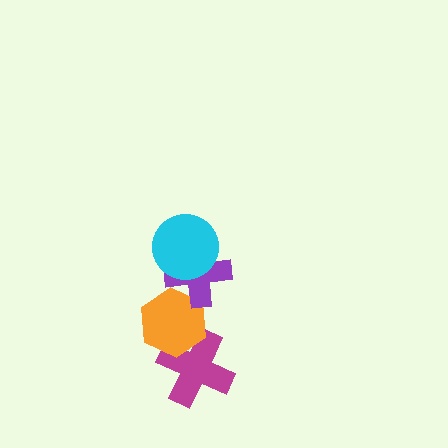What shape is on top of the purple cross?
The cyan circle is on top of the purple cross.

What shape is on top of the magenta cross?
The orange hexagon is on top of the magenta cross.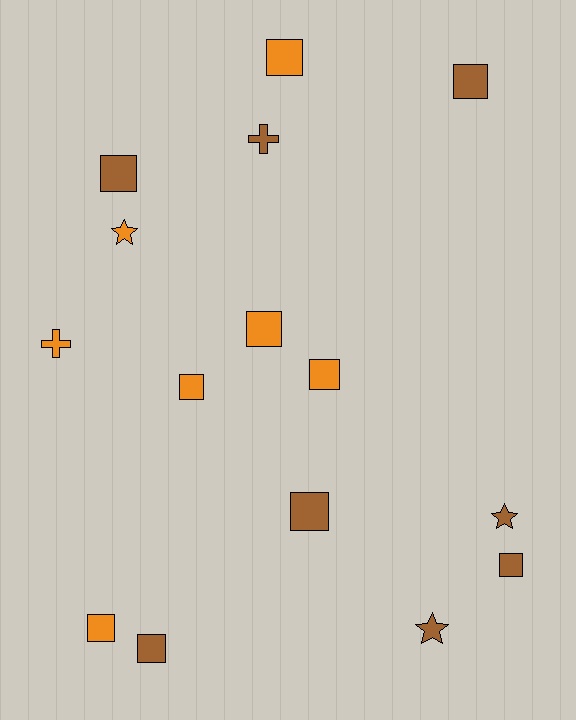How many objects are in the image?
There are 15 objects.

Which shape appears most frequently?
Square, with 10 objects.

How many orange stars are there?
There is 1 orange star.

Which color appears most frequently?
Brown, with 8 objects.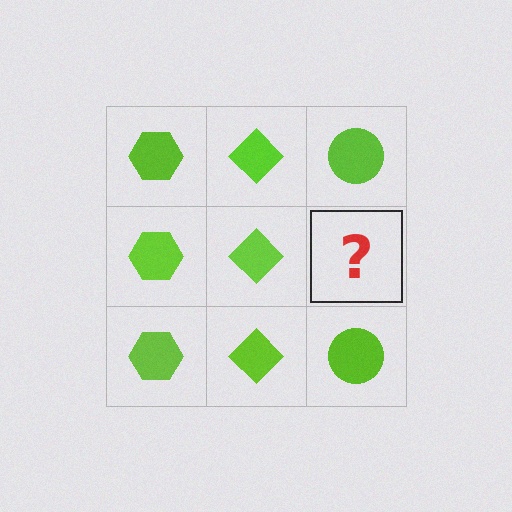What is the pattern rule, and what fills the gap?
The rule is that each column has a consistent shape. The gap should be filled with a lime circle.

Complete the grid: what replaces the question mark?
The question mark should be replaced with a lime circle.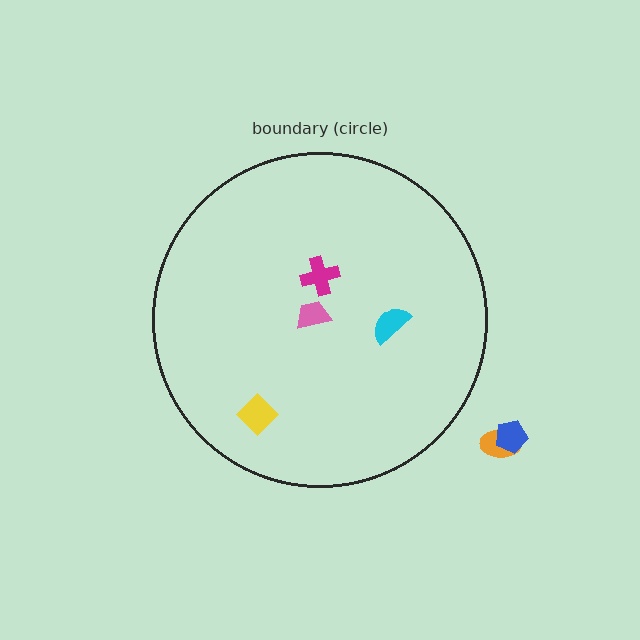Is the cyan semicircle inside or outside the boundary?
Inside.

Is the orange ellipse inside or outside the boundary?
Outside.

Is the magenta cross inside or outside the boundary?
Inside.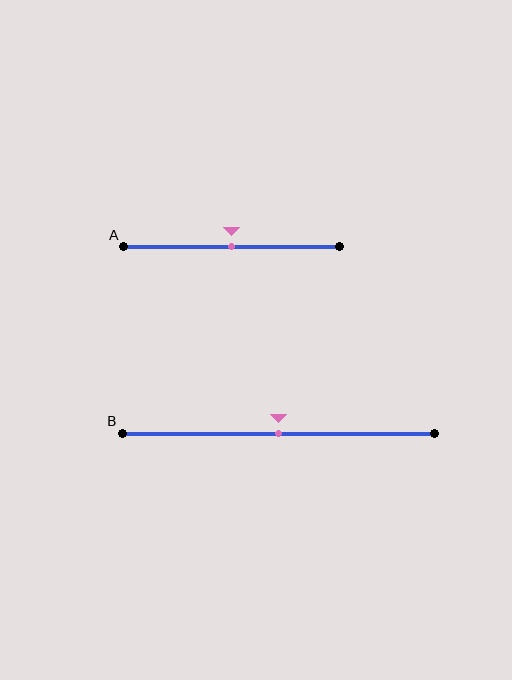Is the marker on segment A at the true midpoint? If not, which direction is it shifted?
Yes, the marker on segment A is at the true midpoint.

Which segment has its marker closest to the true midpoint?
Segment A has its marker closest to the true midpoint.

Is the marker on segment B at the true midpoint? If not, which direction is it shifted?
Yes, the marker on segment B is at the true midpoint.